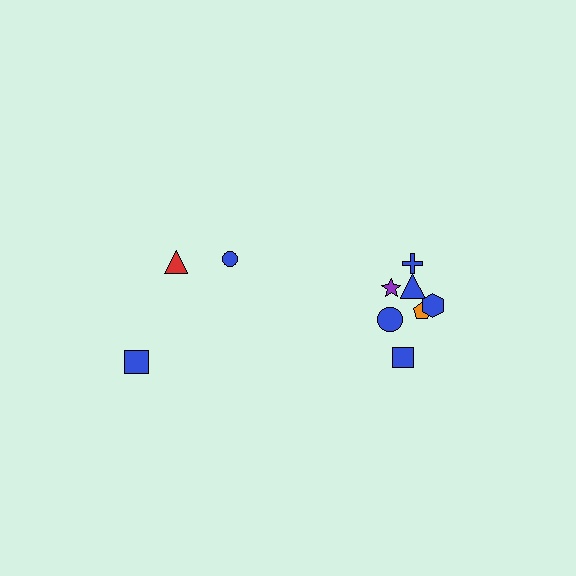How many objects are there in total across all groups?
There are 10 objects.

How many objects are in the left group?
There are 3 objects.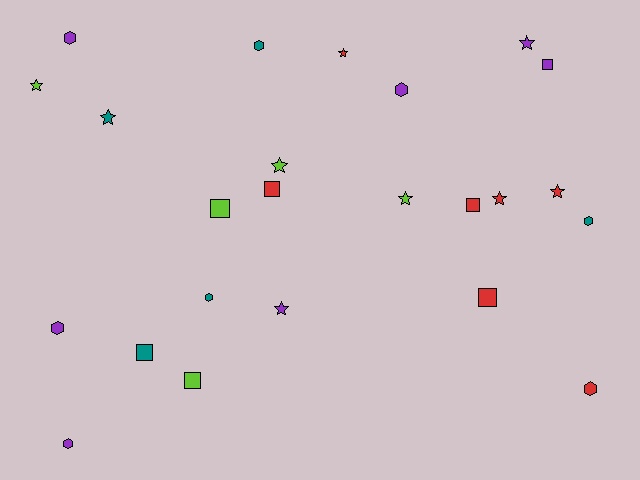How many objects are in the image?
There are 24 objects.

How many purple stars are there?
There are 2 purple stars.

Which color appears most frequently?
Red, with 7 objects.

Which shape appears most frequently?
Star, with 9 objects.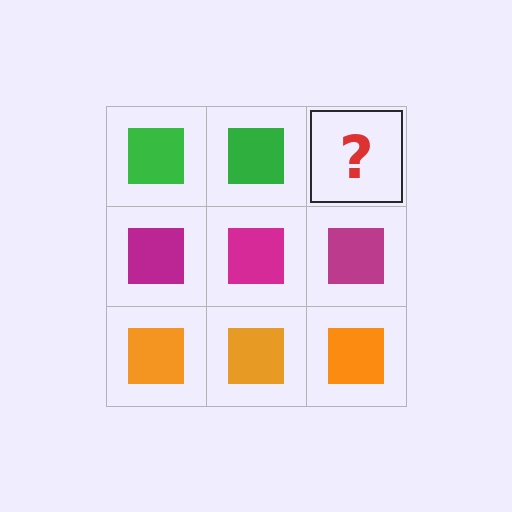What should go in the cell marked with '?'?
The missing cell should contain a green square.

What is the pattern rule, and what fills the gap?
The rule is that each row has a consistent color. The gap should be filled with a green square.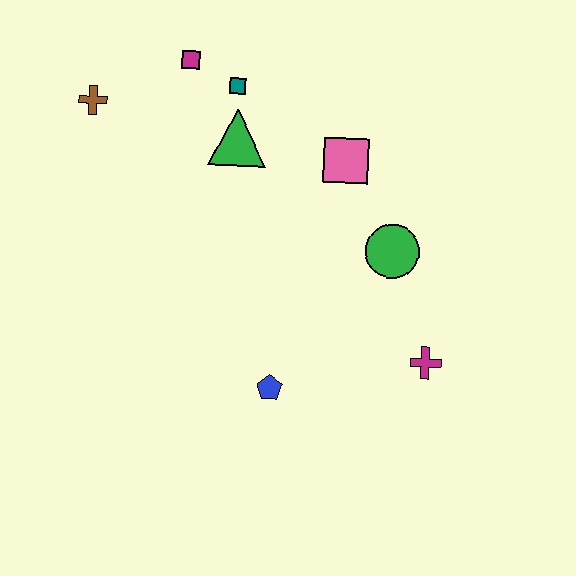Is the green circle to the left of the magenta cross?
Yes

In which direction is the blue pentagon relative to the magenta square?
The blue pentagon is below the magenta square.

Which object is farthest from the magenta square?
The magenta cross is farthest from the magenta square.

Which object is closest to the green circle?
The pink square is closest to the green circle.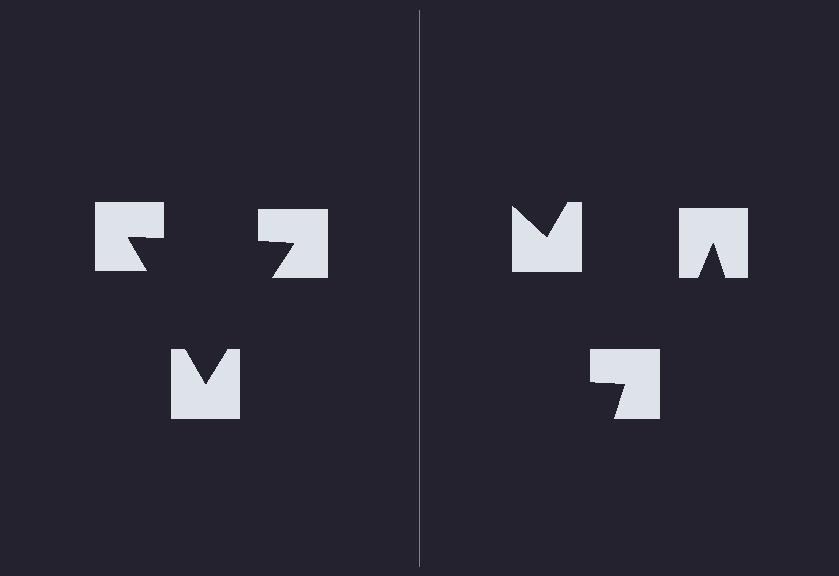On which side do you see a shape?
An illusory triangle appears on the left side. On the right side the wedge cuts are rotated, so no coherent shape forms.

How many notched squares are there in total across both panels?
6 — 3 on each side.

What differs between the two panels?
The notched squares are positioned identically on both sides; only the wedge orientations differ. On the left they align to a triangle; on the right they are misaligned.